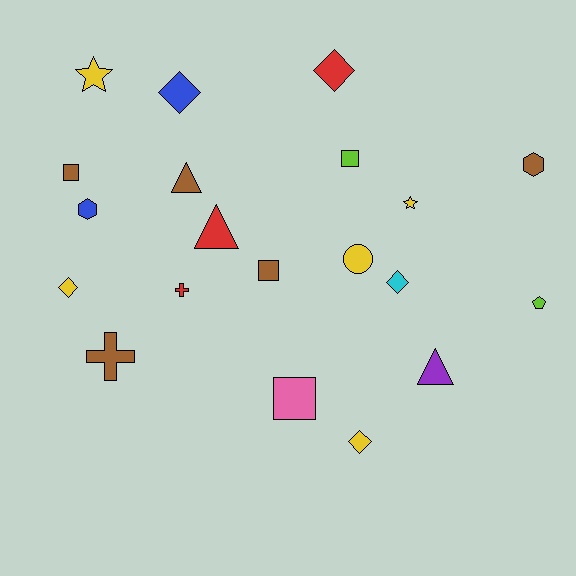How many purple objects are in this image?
There is 1 purple object.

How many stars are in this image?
There are 2 stars.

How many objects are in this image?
There are 20 objects.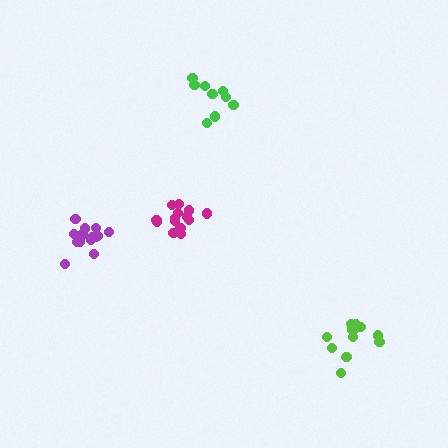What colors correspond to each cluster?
The clusters are colored: lime, magenta, green, purple.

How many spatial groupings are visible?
There are 4 spatial groupings.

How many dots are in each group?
Group 1: 13 dots, Group 2: 14 dots, Group 3: 9 dots, Group 4: 14 dots (50 total).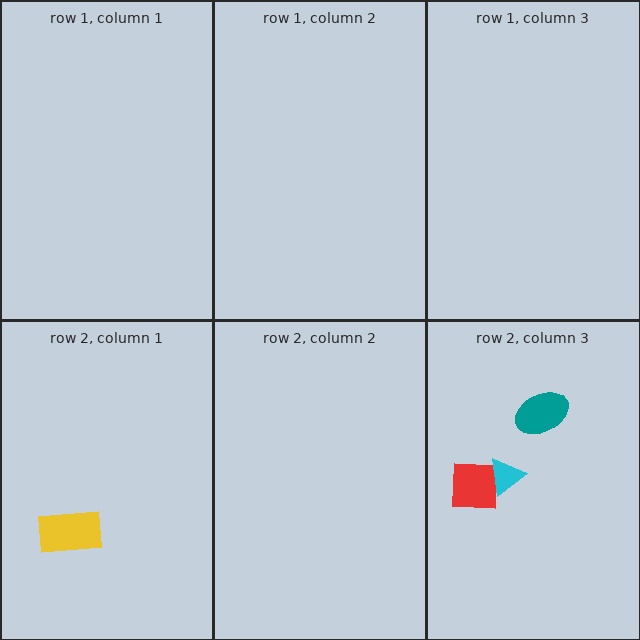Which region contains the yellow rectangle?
The row 2, column 1 region.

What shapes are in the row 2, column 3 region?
The teal ellipse, the red square, the cyan triangle.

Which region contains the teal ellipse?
The row 2, column 3 region.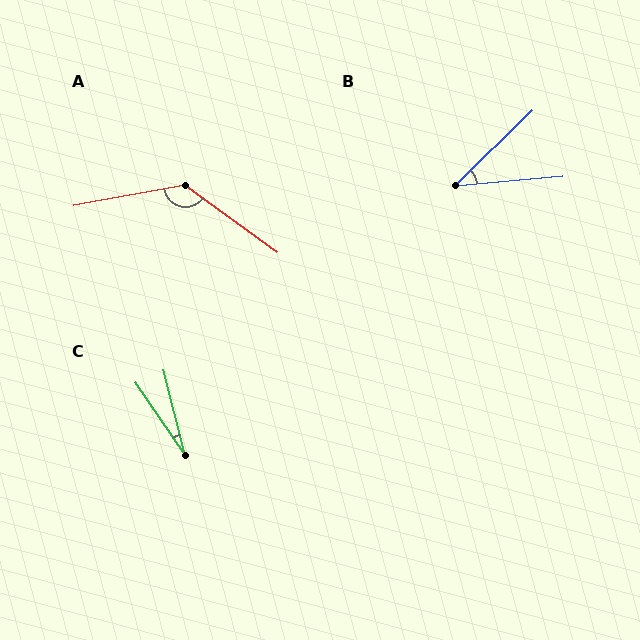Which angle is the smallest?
C, at approximately 20 degrees.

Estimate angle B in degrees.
Approximately 39 degrees.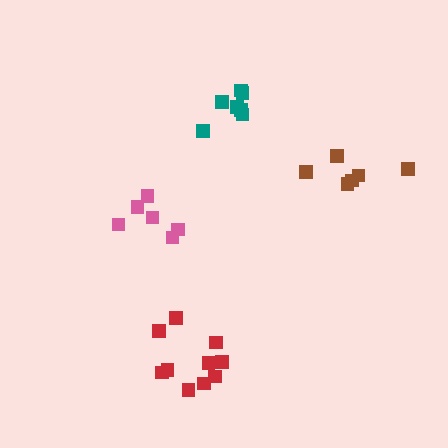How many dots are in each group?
Group 1: 6 dots, Group 2: 7 dots, Group 3: 6 dots, Group 4: 10 dots (29 total).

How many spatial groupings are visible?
There are 4 spatial groupings.